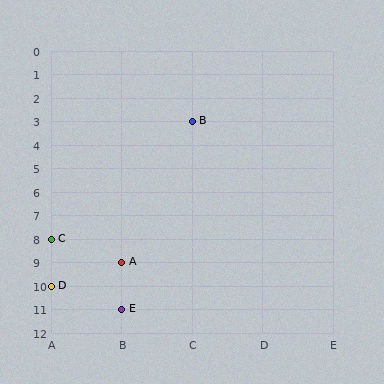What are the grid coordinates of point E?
Point E is at grid coordinates (B, 11).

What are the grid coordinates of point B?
Point B is at grid coordinates (C, 3).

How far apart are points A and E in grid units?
Points A and E are 2 rows apart.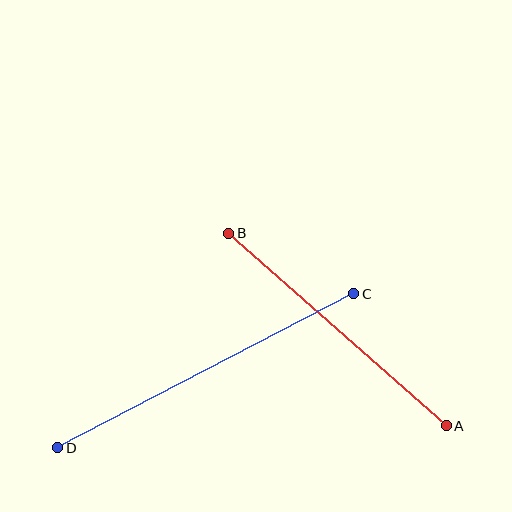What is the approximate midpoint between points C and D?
The midpoint is at approximately (206, 371) pixels.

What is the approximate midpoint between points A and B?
The midpoint is at approximately (337, 329) pixels.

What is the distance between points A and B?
The distance is approximately 290 pixels.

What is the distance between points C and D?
The distance is approximately 333 pixels.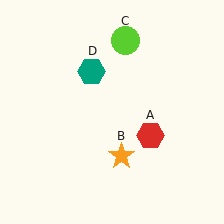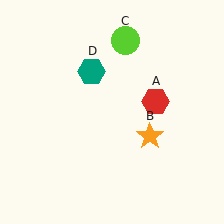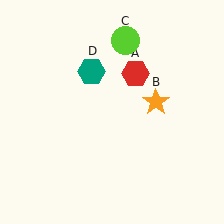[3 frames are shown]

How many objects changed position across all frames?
2 objects changed position: red hexagon (object A), orange star (object B).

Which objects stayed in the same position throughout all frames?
Lime circle (object C) and teal hexagon (object D) remained stationary.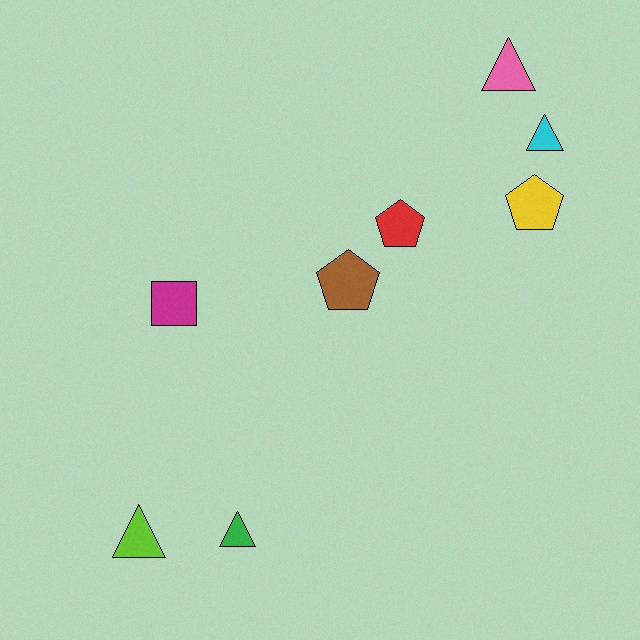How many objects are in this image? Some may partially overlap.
There are 8 objects.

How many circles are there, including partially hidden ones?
There are no circles.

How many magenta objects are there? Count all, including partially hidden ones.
There is 1 magenta object.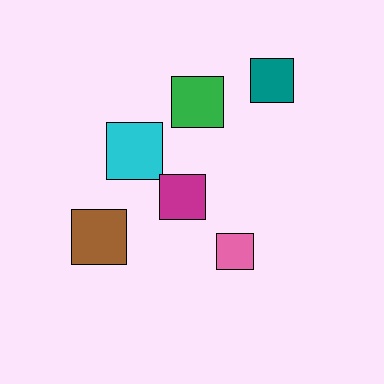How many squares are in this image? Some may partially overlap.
There are 6 squares.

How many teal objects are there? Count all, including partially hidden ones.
There is 1 teal object.